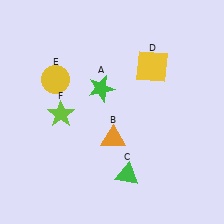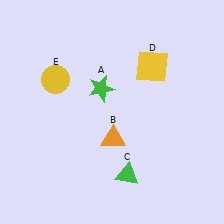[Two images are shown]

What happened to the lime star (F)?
The lime star (F) was removed in Image 2. It was in the bottom-left area of Image 1.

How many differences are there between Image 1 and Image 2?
There is 1 difference between the two images.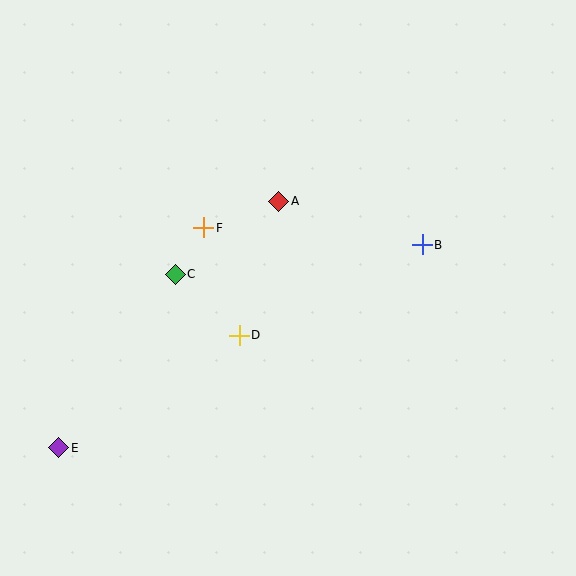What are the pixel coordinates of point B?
Point B is at (422, 245).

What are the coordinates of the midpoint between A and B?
The midpoint between A and B is at (350, 223).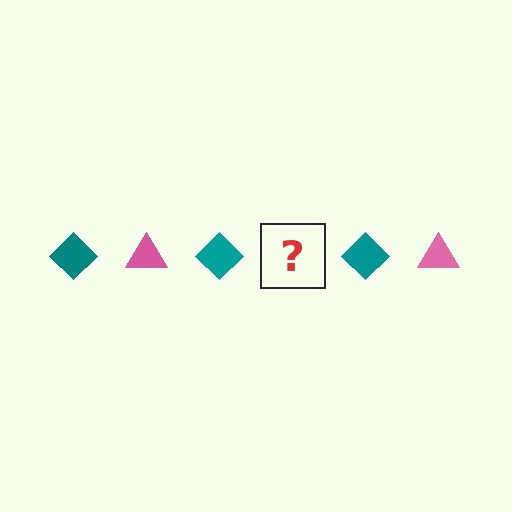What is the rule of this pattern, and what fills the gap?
The rule is that the pattern alternates between teal diamond and pink triangle. The gap should be filled with a pink triangle.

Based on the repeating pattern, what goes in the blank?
The blank should be a pink triangle.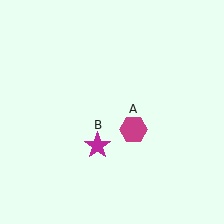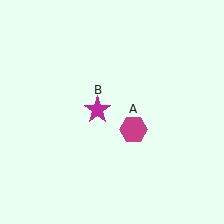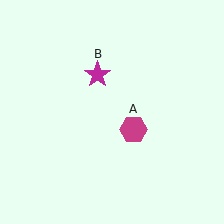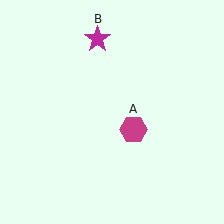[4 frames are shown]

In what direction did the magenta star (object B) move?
The magenta star (object B) moved up.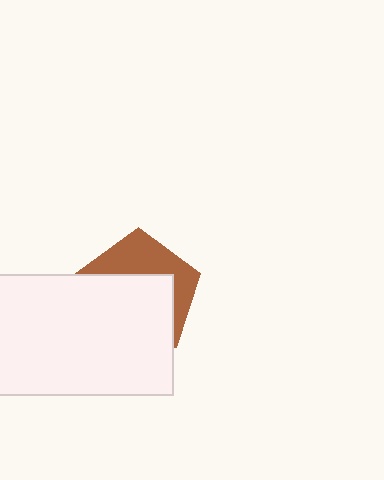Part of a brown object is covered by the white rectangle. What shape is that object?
It is a pentagon.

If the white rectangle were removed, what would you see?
You would see the complete brown pentagon.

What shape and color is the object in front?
The object in front is a white rectangle.